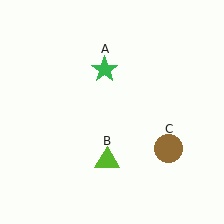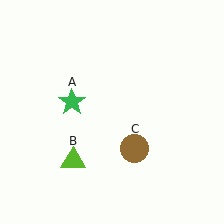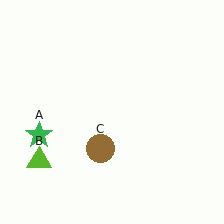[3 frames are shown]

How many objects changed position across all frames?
3 objects changed position: green star (object A), lime triangle (object B), brown circle (object C).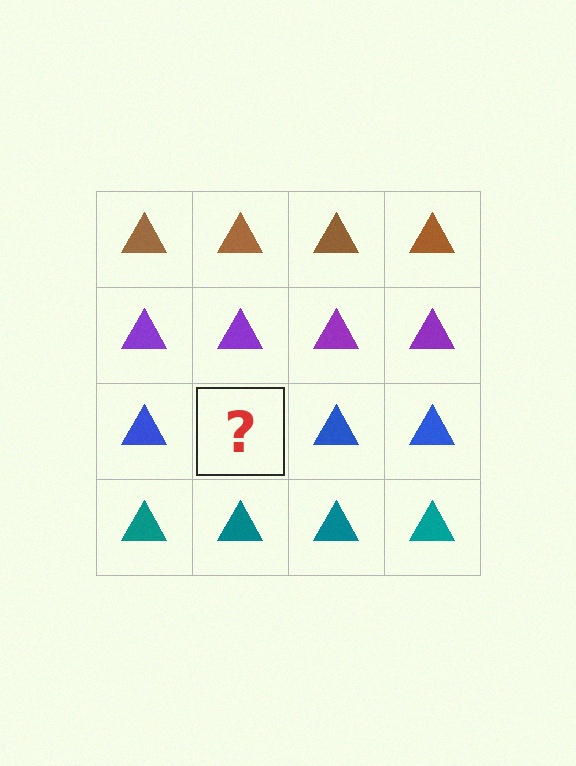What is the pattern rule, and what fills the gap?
The rule is that each row has a consistent color. The gap should be filled with a blue triangle.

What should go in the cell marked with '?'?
The missing cell should contain a blue triangle.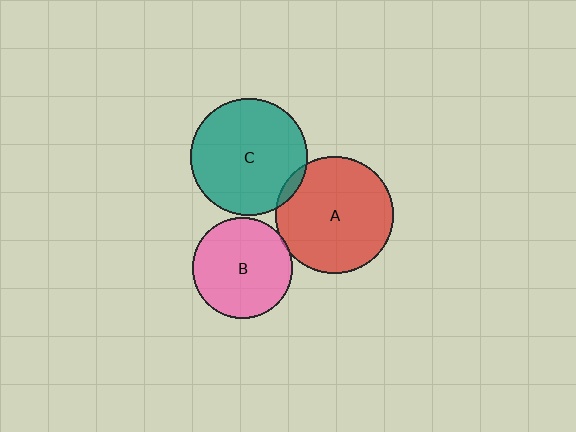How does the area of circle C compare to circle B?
Approximately 1.4 times.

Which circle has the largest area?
Circle A (red).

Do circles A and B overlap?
Yes.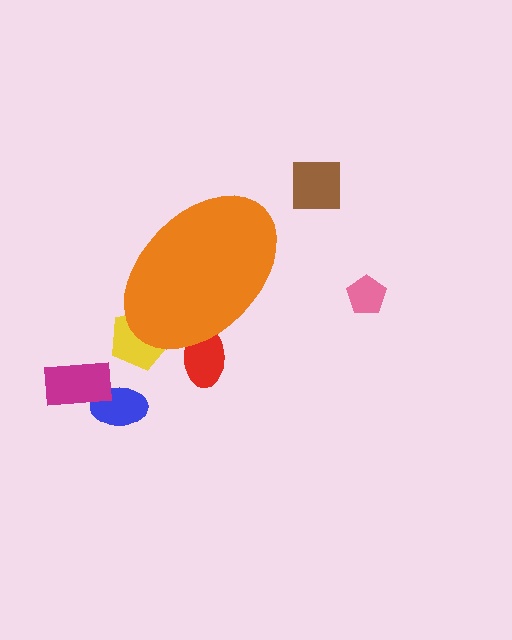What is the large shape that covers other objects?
An orange ellipse.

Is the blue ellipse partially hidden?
No, the blue ellipse is fully visible.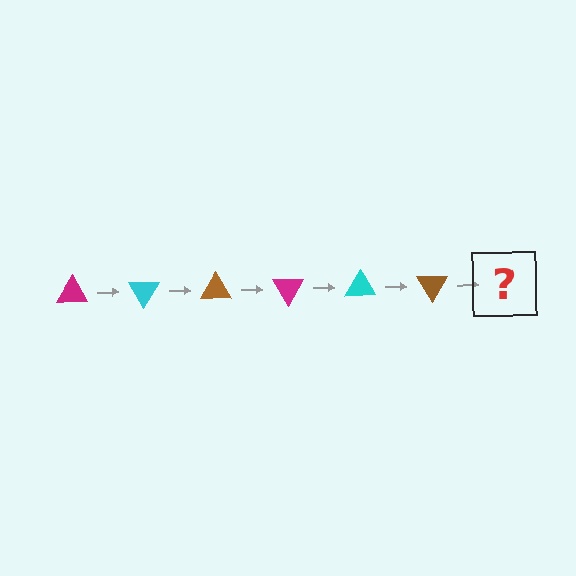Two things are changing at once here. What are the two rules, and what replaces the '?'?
The two rules are that it rotates 60 degrees each step and the color cycles through magenta, cyan, and brown. The '?' should be a magenta triangle, rotated 360 degrees from the start.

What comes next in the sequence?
The next element should be a magenta triangle, rotated 360 degrees from the start.